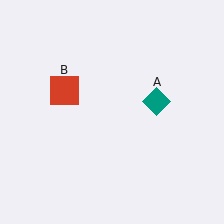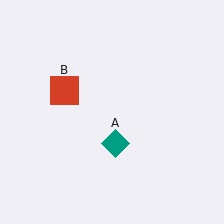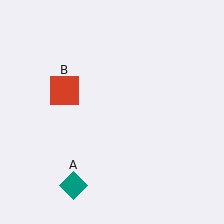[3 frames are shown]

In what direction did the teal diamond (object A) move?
The teal diamond (object A) moved down and to the left.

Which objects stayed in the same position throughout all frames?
Red square (object B) remained stationary.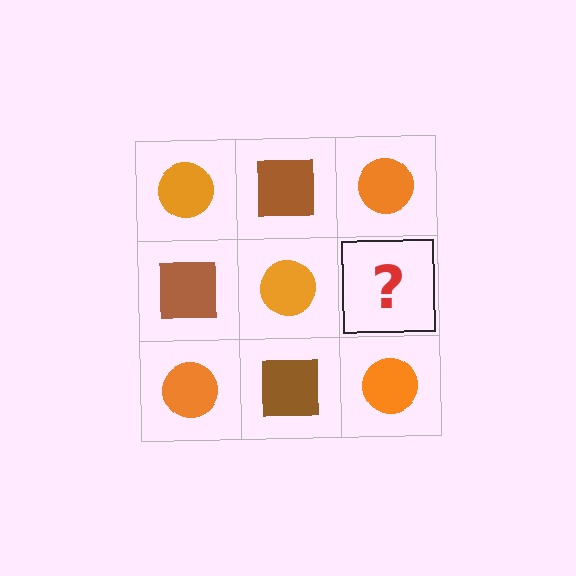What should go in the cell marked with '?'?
The missing cell should contain a brown square.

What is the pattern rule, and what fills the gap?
The rule is that it alternates orange circle and brown square in a checkerboard pattern. The gap should be filled with a brown square.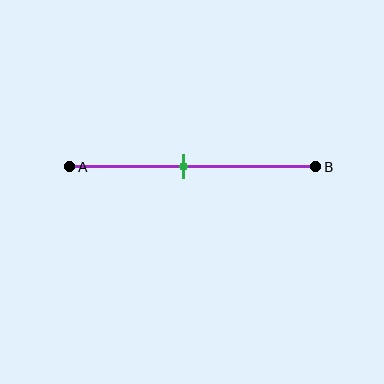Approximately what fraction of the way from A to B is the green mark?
The green mark is approximately 45% of the way from A to B.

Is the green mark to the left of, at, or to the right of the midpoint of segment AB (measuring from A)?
The green mark is to the left of the midpoint of segment AB.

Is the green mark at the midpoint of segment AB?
No, the mark is at about 45% from A, not at the 50% midpoint.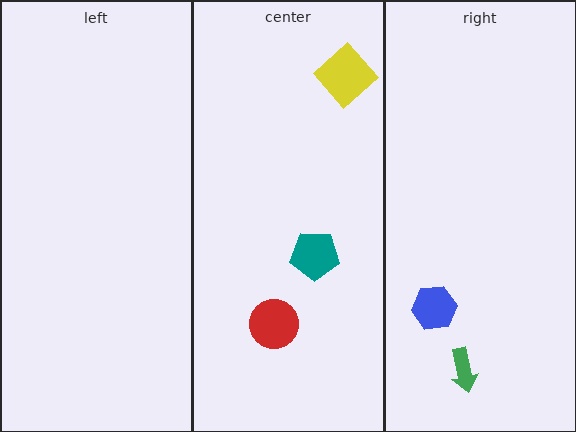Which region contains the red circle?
The center region.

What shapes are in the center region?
The teal pentagon, the red circle, the yellow diamond.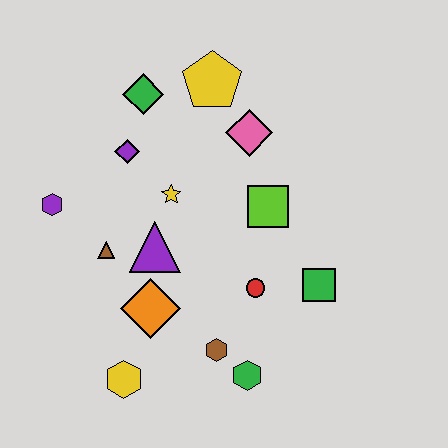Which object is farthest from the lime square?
The yellow hexagon is farthest from the lime square.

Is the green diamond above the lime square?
Yes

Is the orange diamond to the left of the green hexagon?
Yes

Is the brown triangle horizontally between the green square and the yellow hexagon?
No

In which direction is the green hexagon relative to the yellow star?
The green hexagon is below the yellow star.